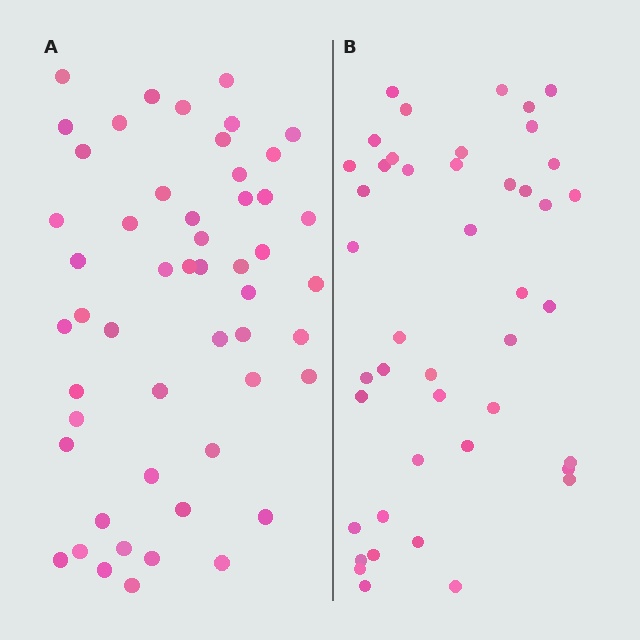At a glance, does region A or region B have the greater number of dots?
Region A (the left region) has more dots.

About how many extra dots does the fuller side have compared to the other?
Region A has roughly 8 or so more dots than region B.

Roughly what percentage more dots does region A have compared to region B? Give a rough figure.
About 20% more.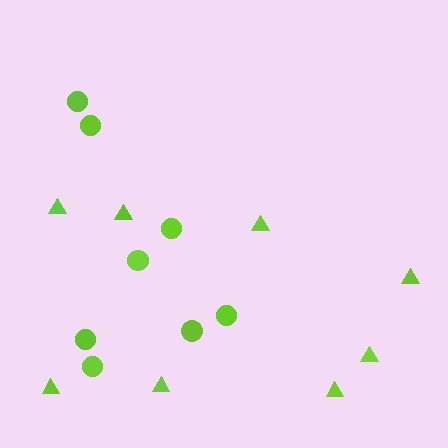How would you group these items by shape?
There are 2 groups: one group of circles (8) and one group of triangles (8).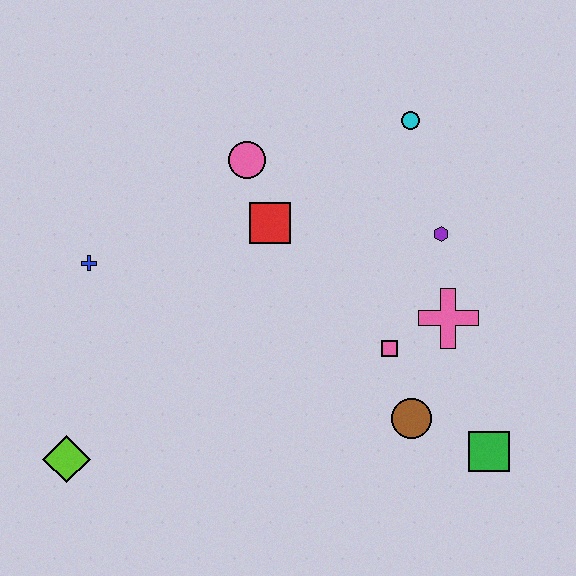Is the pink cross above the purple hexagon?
No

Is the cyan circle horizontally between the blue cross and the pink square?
No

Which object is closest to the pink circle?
The red square is closest to the pink circle.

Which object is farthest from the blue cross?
The green square is farthest from the blue cross.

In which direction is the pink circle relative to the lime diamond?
The pink circle is above the lime diamond.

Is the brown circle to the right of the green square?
No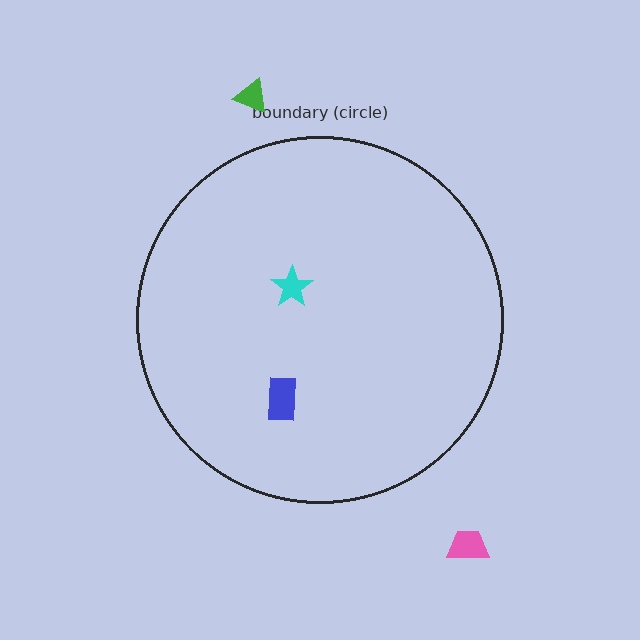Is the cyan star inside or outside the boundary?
Inside.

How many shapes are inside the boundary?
2 inside, 2 outside.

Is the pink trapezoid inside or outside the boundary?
Outside.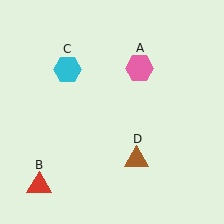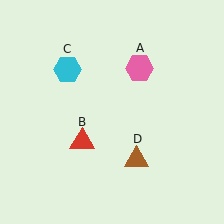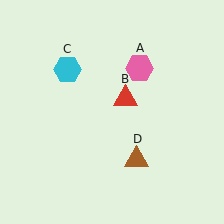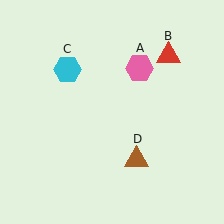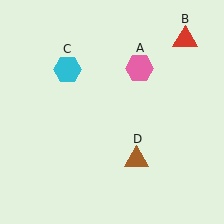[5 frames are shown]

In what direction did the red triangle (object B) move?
The red triangle (object B) moved up and to the right.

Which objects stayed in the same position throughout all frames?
Pink hexagon (object A) and cyan hexagon (object C) and brown triangle (object D) remained stationary.